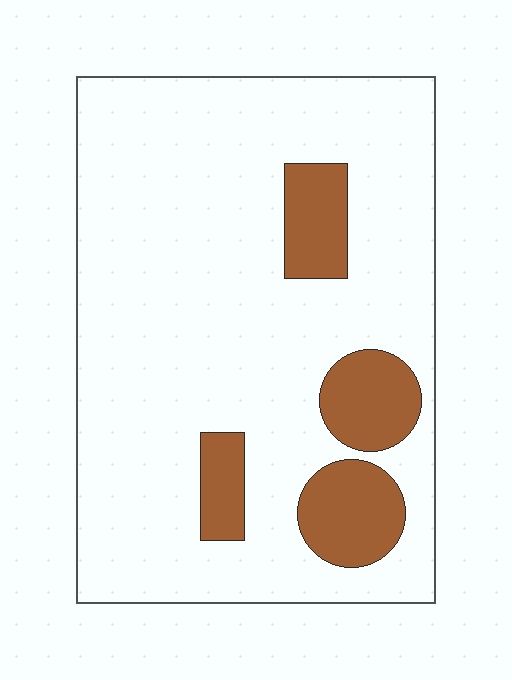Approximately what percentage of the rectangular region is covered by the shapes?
Approximately 15%.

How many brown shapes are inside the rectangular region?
4.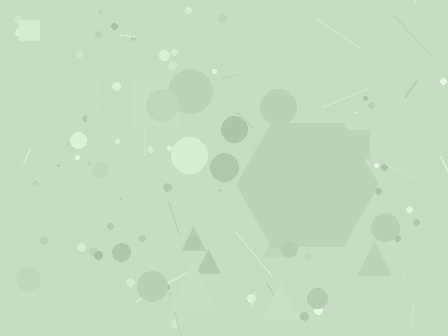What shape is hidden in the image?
A hexagon is hidden in the image.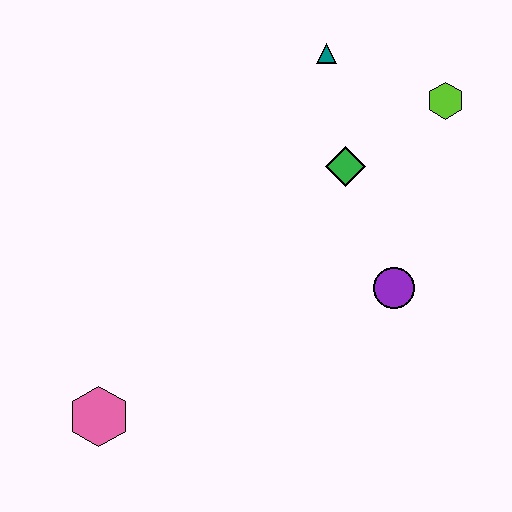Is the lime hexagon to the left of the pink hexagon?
No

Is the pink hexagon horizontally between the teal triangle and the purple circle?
No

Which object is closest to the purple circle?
The green diamond is closest to the purple circle.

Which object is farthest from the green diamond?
The pink hexagon is farthest from the green diamond.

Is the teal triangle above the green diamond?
Yes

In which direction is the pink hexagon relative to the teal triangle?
The pink hexagon is below the teal triangle.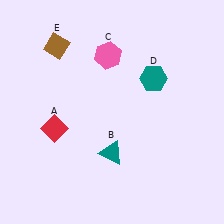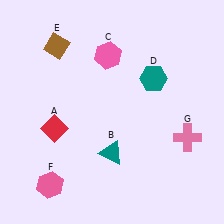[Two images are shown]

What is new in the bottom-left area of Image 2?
A pink hexagon (F) was added in the bottom-left area of Image 2.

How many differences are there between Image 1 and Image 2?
There are 2 differences between the two images.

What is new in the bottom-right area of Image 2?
A pink cross (G) was added in the bottom-right area of Image 2.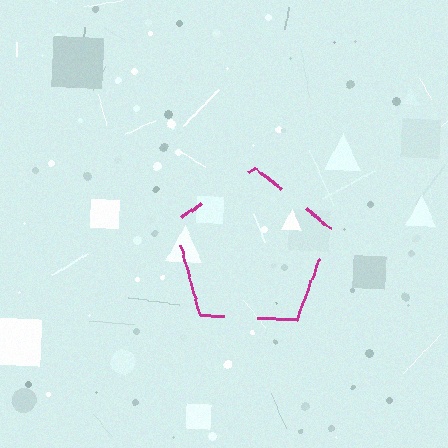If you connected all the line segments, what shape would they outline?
They would outline a pentagon.